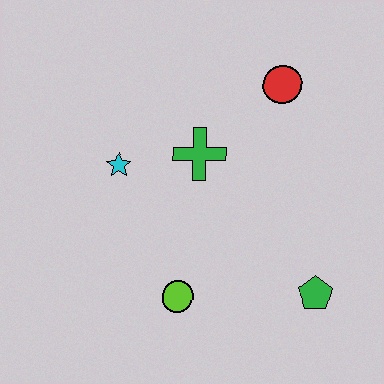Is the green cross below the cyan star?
No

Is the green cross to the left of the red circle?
Yes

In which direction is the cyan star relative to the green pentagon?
The cyan star is to the left of the green pentagon.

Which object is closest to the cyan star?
The green cross is closest to the cyan star.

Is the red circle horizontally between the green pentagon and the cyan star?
Yes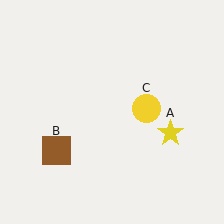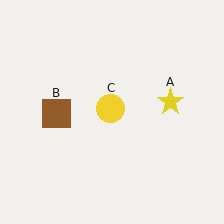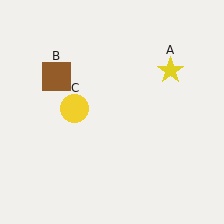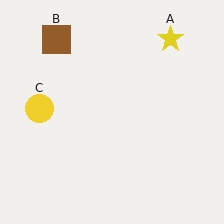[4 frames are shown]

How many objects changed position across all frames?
3 objects changed position: yellow star (object A), brown square (object B), yellow circle (object C).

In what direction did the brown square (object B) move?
The brown square (object B) moved up.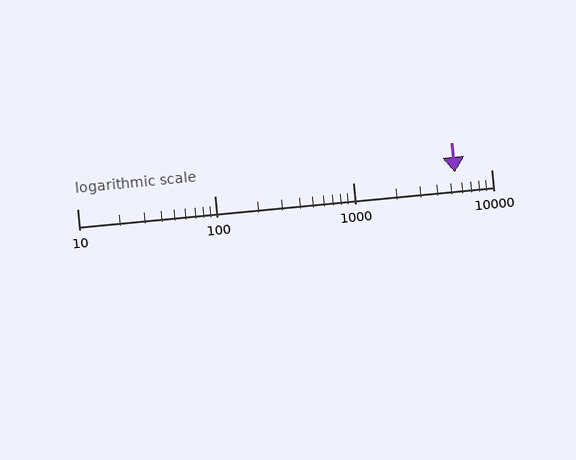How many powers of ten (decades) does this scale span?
The scale spans 3 decades, from 10 to 10000.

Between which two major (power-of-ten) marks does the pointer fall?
The pointer is between 1000 and 10000.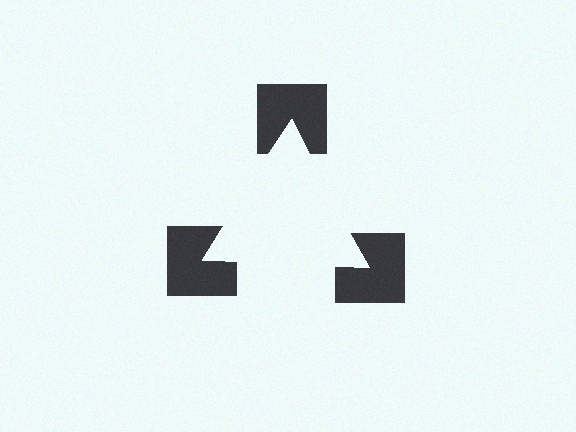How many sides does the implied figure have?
3 sides.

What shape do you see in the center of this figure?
An illusory triangle — its edges are inferred from the aligned wedge cuts in the notched squares, not physically drawn.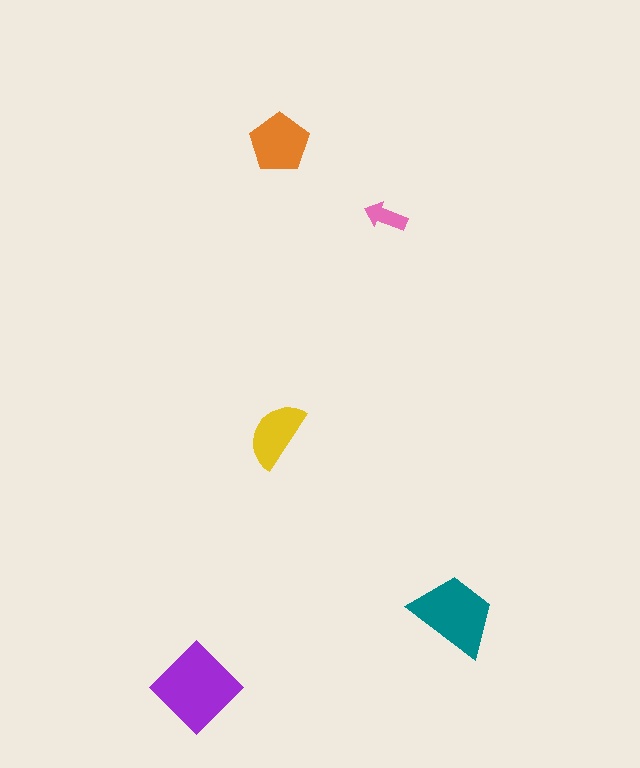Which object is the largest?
The purple diamond.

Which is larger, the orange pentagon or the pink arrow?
The orange pentagon.